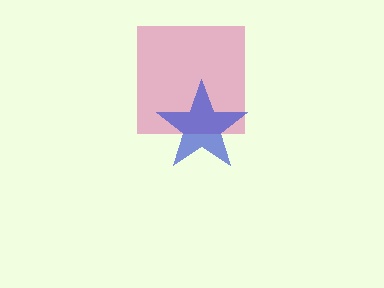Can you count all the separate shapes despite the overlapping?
Yes, there are 2 separate shapes.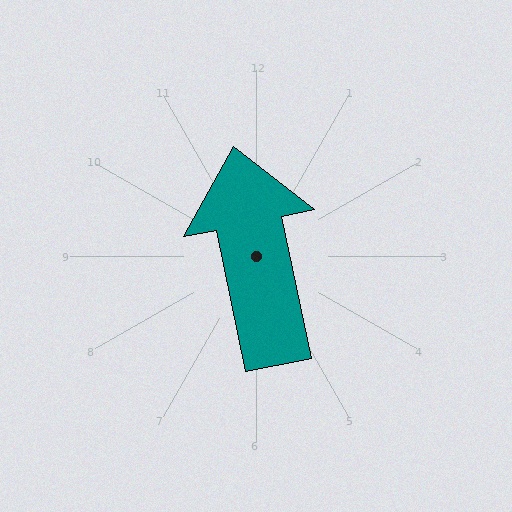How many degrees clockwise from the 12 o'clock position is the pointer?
Approximately 348 degrees.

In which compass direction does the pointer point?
North.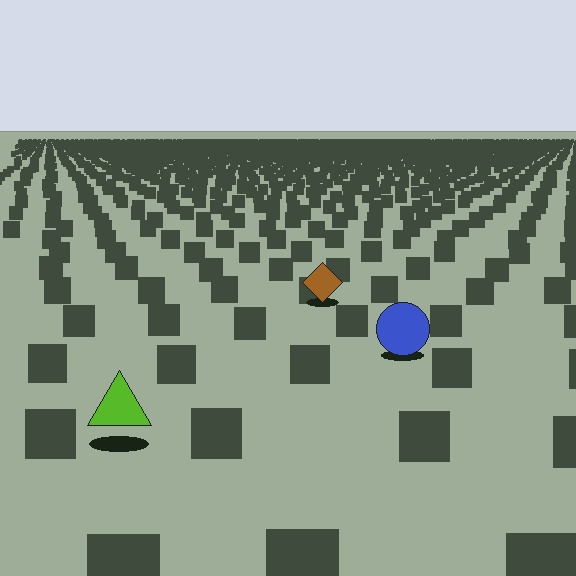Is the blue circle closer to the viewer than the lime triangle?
No. The lime triangle is closer — you can tell from the texture gradient: the ground texture is coarser near it.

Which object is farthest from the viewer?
The brown diamond is farthest from the viewer. It appears smaller and the ground texture around it is denser.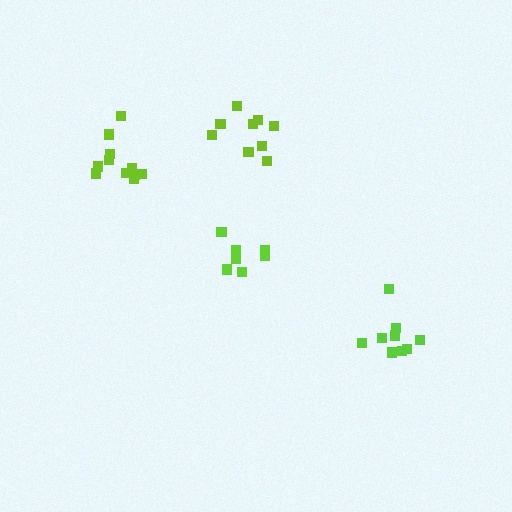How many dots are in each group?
Group 1: 11 dots, Group 2: 9 dots, Group 3: 7 dots, Group 4: 9 dots (36 total).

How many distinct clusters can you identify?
There are 4 distinct clusters.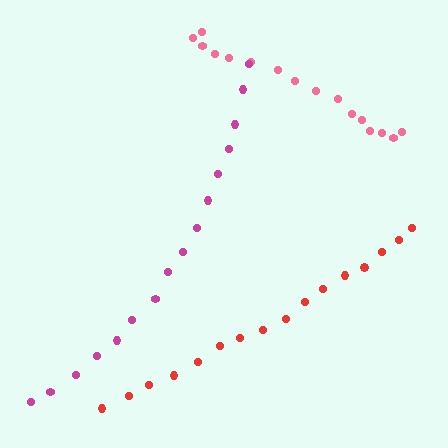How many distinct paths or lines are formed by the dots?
There are 3 distinct paths.